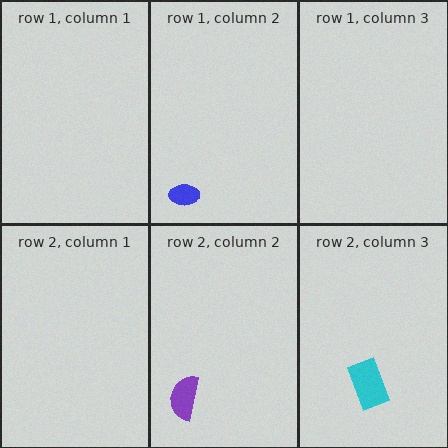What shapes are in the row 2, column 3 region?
The cyan rectangle.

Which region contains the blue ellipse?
The row 1, column 2 region.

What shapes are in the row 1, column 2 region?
The blue ellipse.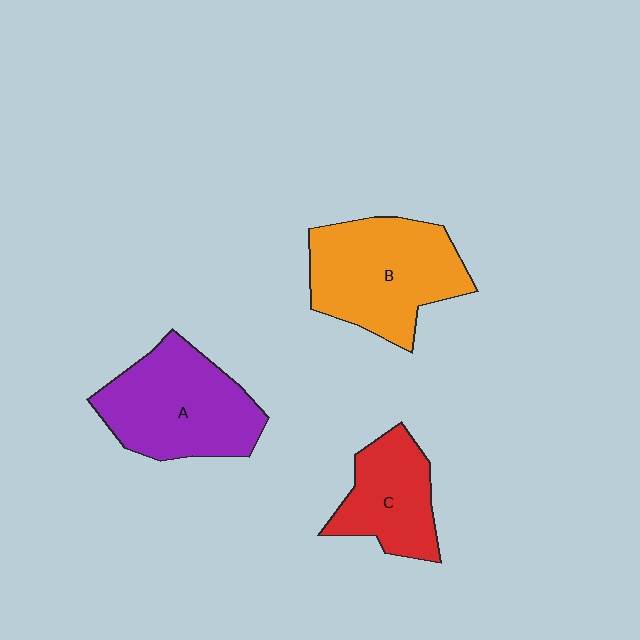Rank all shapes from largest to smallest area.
From largest to smallest: B (orange), A (purple), C (red).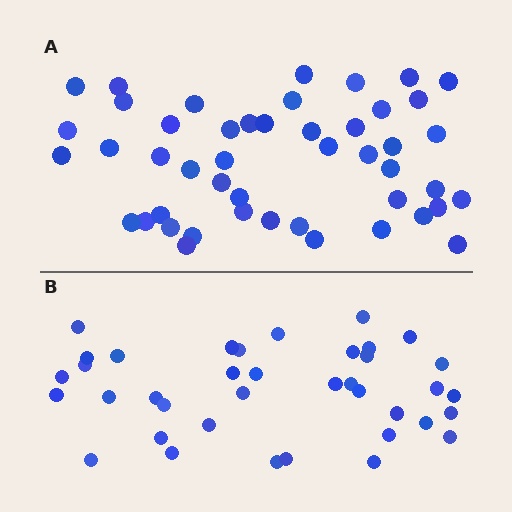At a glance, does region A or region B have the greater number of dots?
Region A (the top region) has more dots.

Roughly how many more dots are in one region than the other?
Region A has roughly 8 or so more dots than region B.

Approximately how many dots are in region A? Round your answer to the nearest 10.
About 50 dots. (The exact count is 47, which rounds to 50.)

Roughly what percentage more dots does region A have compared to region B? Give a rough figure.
About 25% more.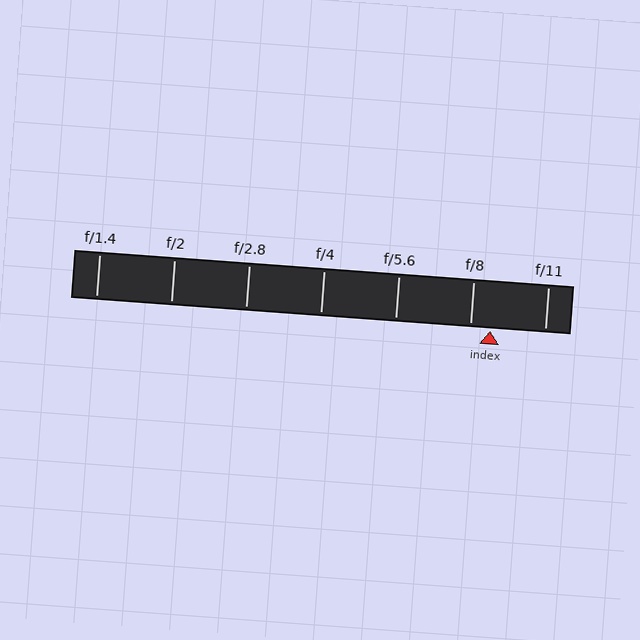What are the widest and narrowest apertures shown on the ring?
The widest aperture shown is f/1.4 and the narrowest is f/11.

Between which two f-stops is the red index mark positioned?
The index mark is between f/8 and f/11.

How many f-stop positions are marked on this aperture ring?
There are 7 f-stop positions marked.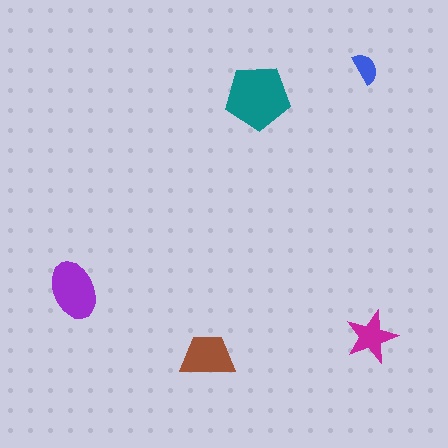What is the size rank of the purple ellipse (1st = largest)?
2nd.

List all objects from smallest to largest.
The blue semicircle, the magenta star, the brown trapezoid, the purple ellipse, the teal pentagon.